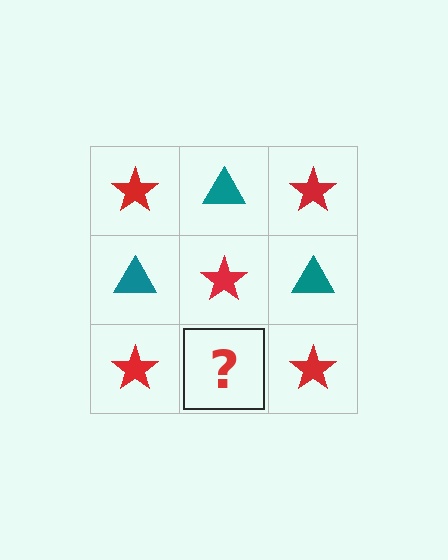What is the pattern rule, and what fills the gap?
The rule is that it alternates red star and teal triangle in a checkerboard pattern. The gap should be filled with a teal triangle.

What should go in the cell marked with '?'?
The missing cell should contain a teal triangle.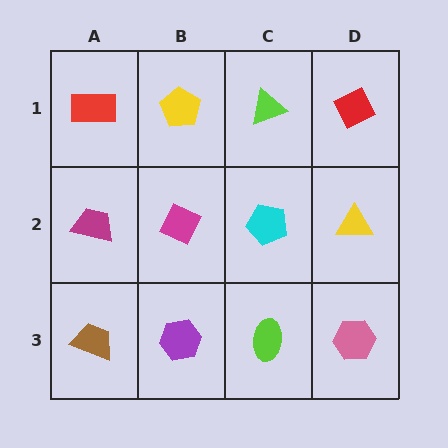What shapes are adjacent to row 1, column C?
A cyan pentagon (row 2, column C), a yellow pentagon (row 1, column B), a red diamond (row 1, column D).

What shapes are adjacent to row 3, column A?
A magenta trapezoid (row 2, column A), a purple hexagon (row 3, column B).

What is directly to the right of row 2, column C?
A yellow triangle.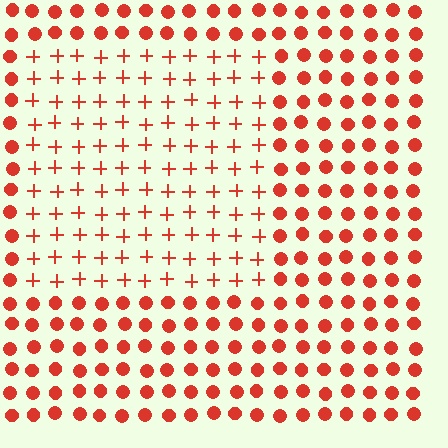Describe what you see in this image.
The image is filled with small red elements arranged in a uniform grid. A rectangle-shaped region contains plus signs, while the surrounding area contains circles. The boundary is defined purely by the change in element shape.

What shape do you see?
I see a rectangle.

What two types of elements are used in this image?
The image uses plus signs inside the rectangle region and circles outside it.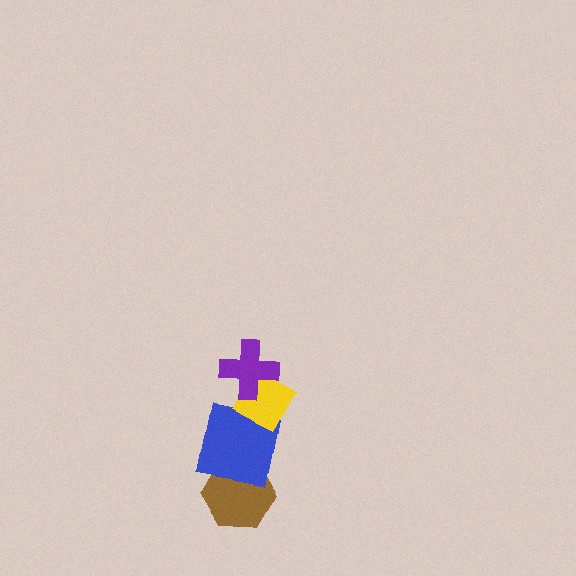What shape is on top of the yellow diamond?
The purple cross is on top of the yellow diamond.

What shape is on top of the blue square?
The yellow diamond is on top of the blue square.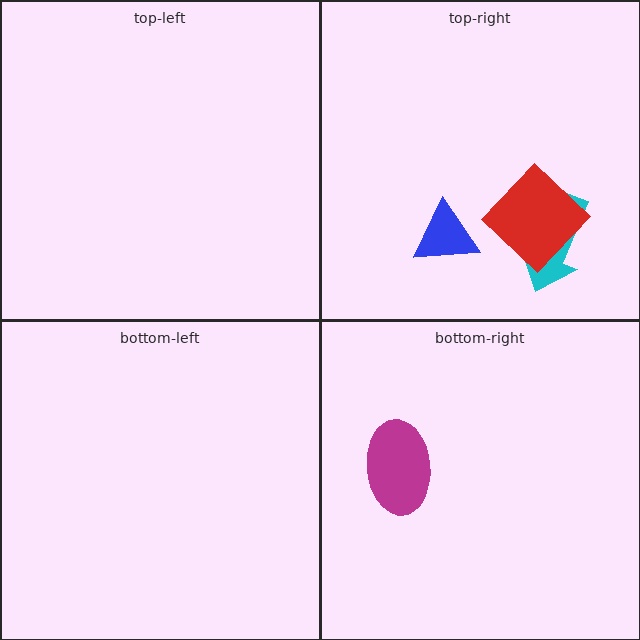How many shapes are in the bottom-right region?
1.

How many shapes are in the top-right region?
3.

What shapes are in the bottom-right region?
The magenta ellipse.